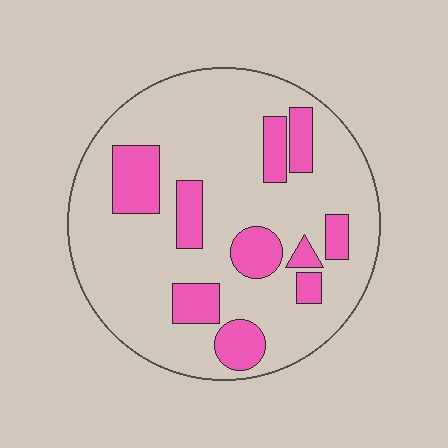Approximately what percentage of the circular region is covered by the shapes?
Approximately 20%.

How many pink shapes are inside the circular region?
10.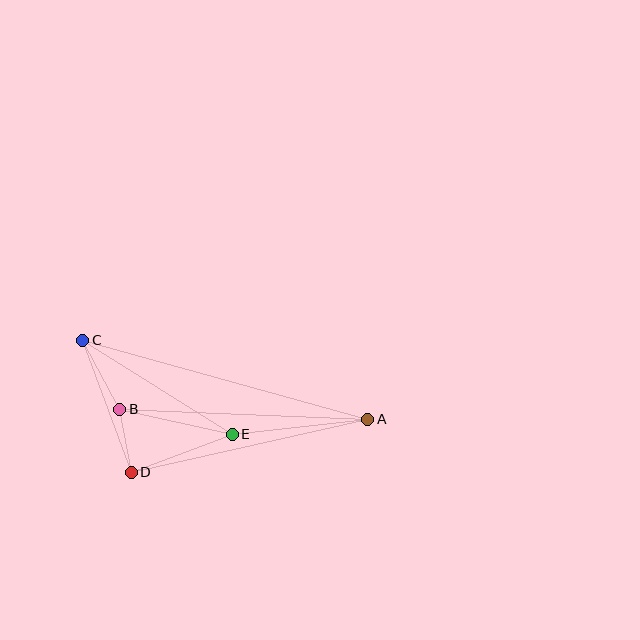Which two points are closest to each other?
Points B and D are closest to each other.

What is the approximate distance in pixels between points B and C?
The distance between B and C is approximately 78 pixels.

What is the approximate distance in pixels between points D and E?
The distance between D and E is approximately 108 pixels.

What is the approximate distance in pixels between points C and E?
The distance between C and E is approximately 176 pixels.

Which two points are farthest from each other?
Points A and C are farthest from each other.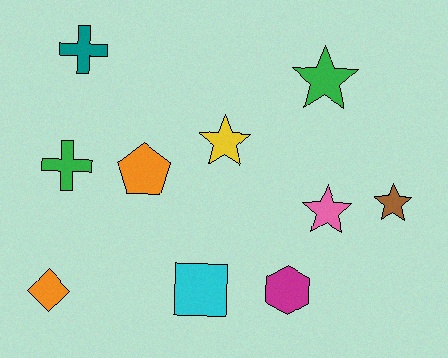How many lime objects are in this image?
There are no lime objects.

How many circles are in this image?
There are no circles.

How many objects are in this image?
There are 10 objects.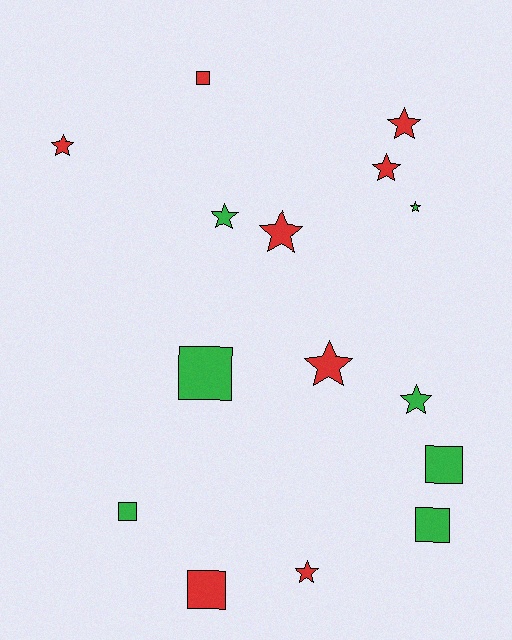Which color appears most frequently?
Red, with 8 objects.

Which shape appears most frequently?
Star, with 9 objects.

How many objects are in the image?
There are 15 objects.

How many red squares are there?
There are 2 red squares.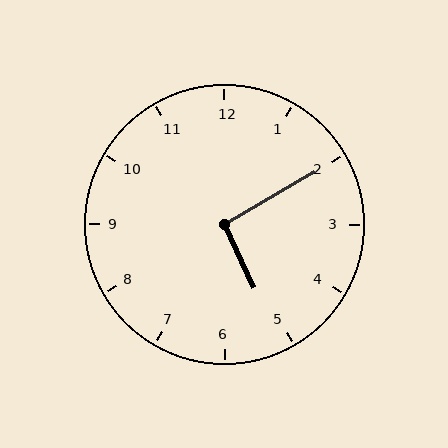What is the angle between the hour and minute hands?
Approximately 95 degrees.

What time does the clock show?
5:10.